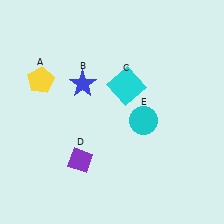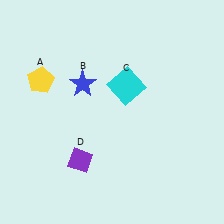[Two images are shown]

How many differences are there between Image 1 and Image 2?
There is 1 difference between the two images.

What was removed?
The cyan circle (E) was removed in Image 2.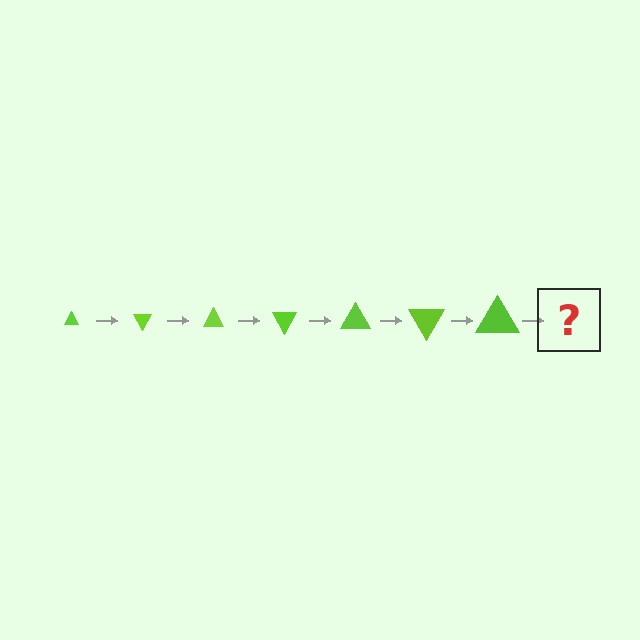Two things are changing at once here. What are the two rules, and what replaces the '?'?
The two rules are that the triangle grows larger each step and it rotates 60 degrees each step. The '?' should be a triangle, larger than the previous one and rotated 420 degrees from the start.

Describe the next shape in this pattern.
It should be a triangle, larger than the previous one and rotated 420 degrees from the start.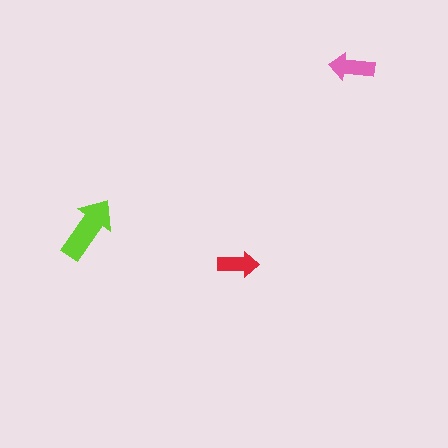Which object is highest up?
The pink arrow is topmost.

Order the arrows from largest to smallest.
the lime one, the pink one, the red one.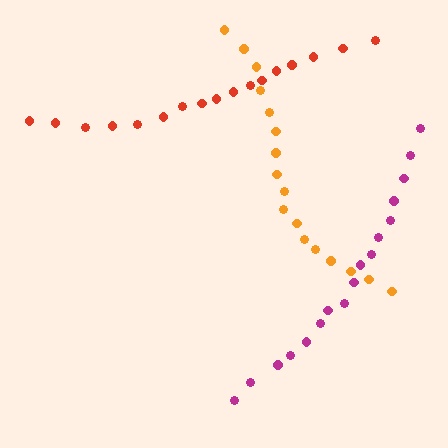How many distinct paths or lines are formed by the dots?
There are 3 distinct paths.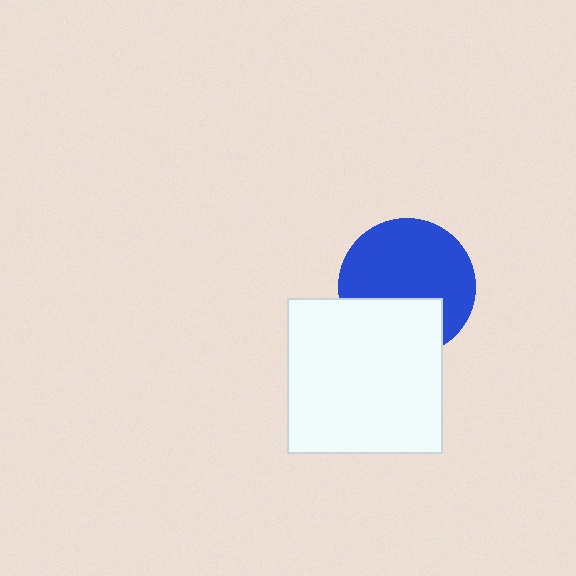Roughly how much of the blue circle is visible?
Most of it is visible (roughly 66%).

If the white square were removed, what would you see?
You would see the complete blue circle.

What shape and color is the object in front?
The object in front is a white square.